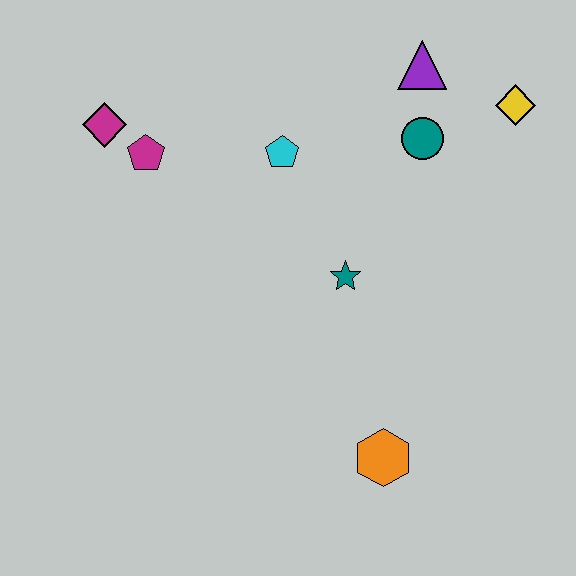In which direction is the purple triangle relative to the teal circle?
The purple triangle is above the teal circle.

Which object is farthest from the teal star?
The magenta diamond is farthest from the teal star.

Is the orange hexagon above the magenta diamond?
No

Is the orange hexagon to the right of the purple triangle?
No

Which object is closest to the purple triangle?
The teal circle is closest to the purple triangle.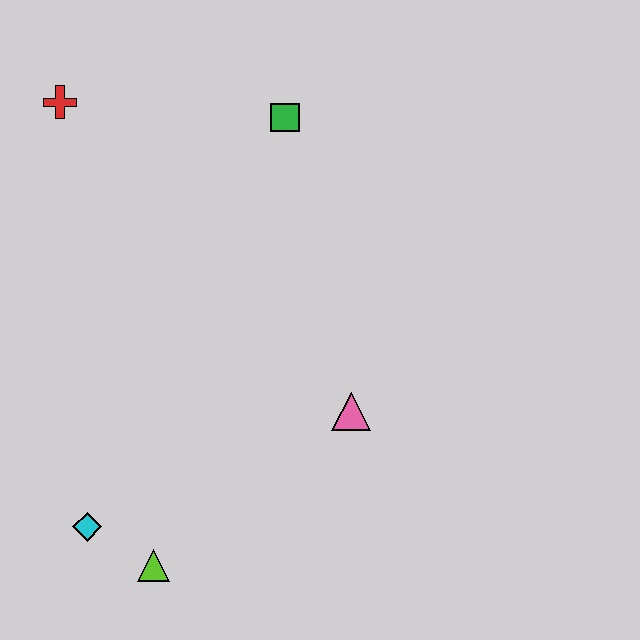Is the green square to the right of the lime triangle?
Yes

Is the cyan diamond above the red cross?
No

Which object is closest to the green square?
The red cross is closest to the green square.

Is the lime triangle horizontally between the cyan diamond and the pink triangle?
Yes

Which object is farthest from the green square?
The lime triangle is farthest from the green square.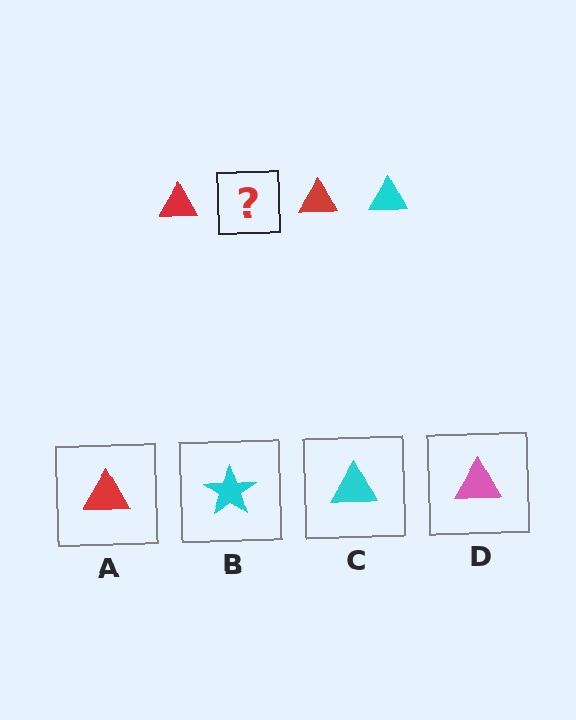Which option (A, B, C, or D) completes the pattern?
C.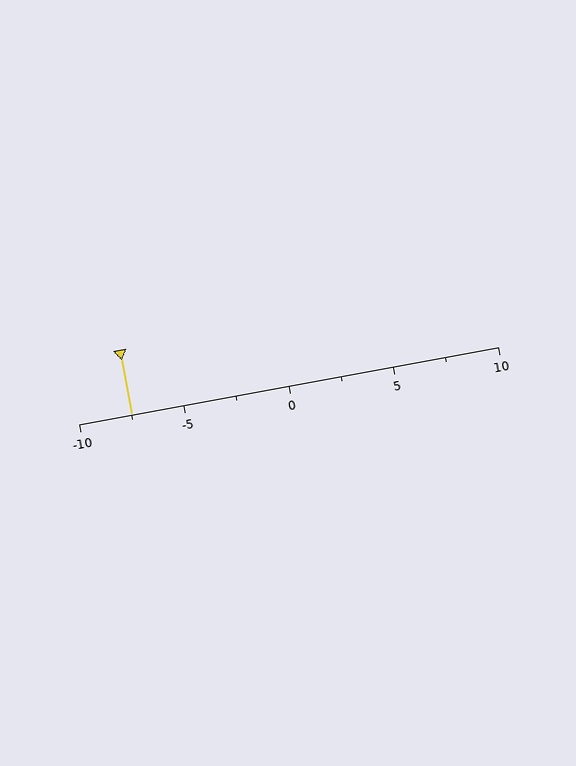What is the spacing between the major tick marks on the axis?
The major ticks are spaced 5 apart.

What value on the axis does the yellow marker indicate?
The marker indicates approximately -7.5.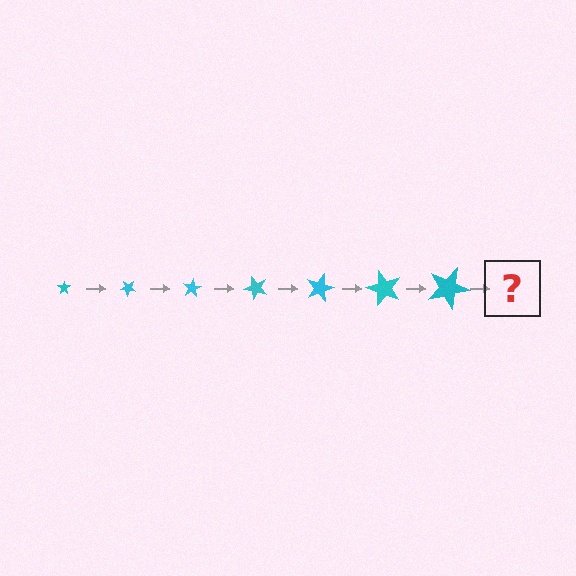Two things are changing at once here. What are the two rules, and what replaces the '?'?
The two rules are that the star grows larger each step and it rotates 40 degrees each step. The '?' should be a star, larger than the previous one and rotated 280 degrees from the start.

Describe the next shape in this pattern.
It should be a star, larger than the previous one and rotated 280 degrees from the start.